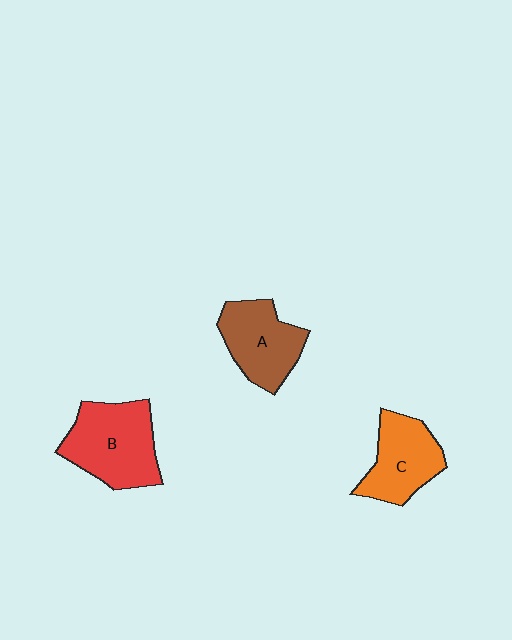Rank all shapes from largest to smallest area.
From largest to smallest: B (red), A (brown), C (orange).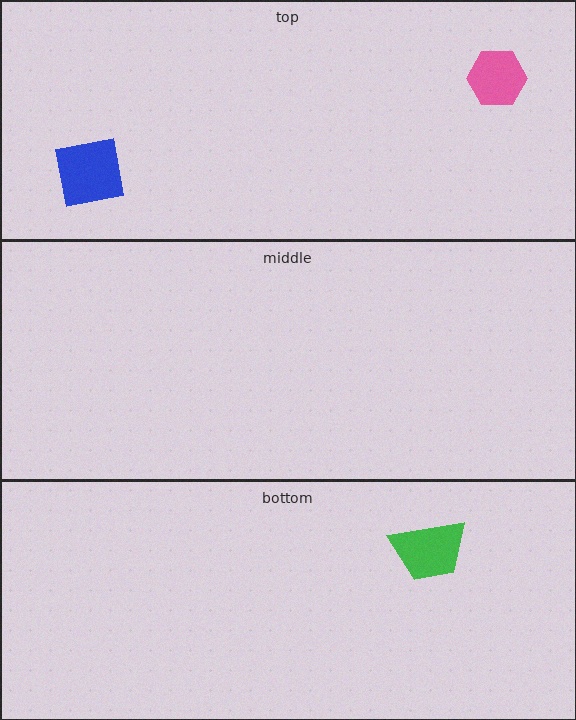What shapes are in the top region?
The pink hexagon, the blue square.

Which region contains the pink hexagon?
The top region.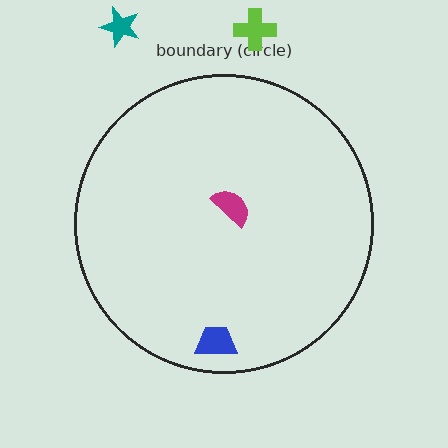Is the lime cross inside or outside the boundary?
Outside.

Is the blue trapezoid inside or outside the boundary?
Inside.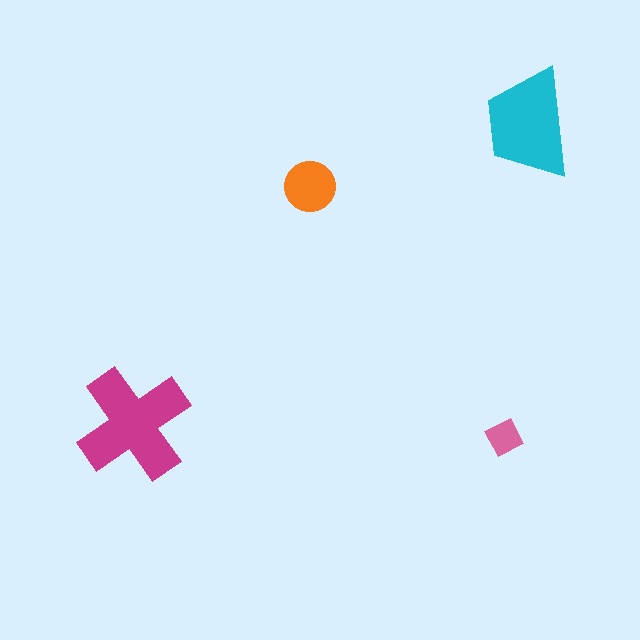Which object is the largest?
The magenta cross.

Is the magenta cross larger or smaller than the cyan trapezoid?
Larger.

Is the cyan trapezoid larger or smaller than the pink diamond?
Larger.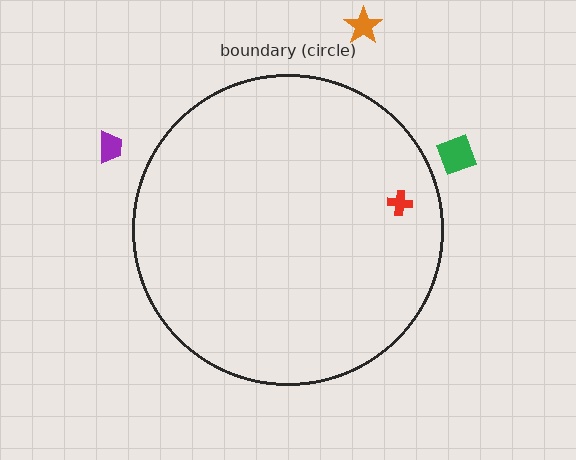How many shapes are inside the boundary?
1 inside, 3 outside.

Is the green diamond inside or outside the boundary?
Outside.